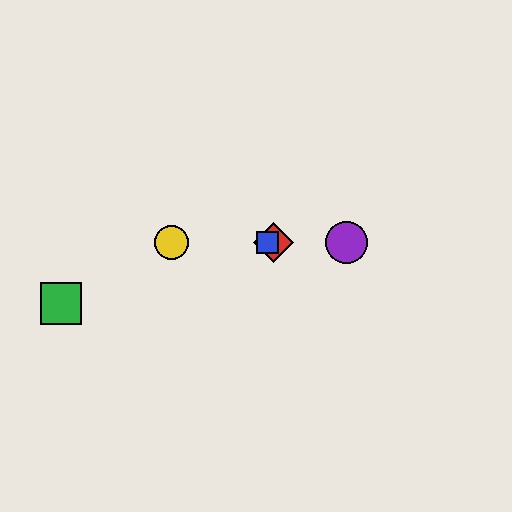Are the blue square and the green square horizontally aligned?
No, the blue square is at y≈242 and the green square is at y≈303.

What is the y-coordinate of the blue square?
The blue square is at y≈242.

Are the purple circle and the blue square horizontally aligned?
Yes, both are at y≈242.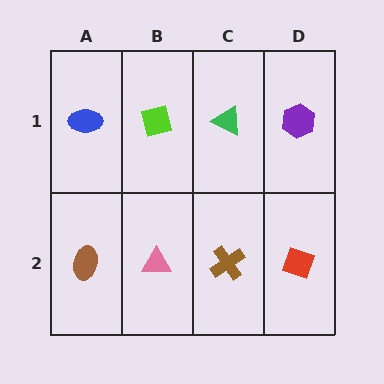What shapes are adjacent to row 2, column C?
A green triangle (row 1, column C), a pink triangle (row 2, column B), a red diamond (row 2, column D).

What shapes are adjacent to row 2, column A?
A blue ellipse (row 1, column A), a pink triangle (row 2, column B).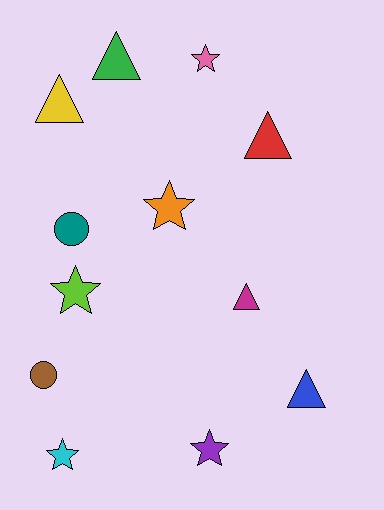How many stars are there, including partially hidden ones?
There are 5 stars.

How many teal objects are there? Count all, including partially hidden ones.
There is 1 teal object.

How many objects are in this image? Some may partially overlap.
There are 12 objects.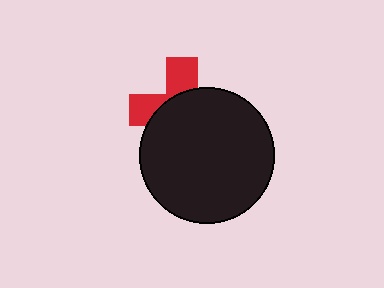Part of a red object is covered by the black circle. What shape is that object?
It is a cross.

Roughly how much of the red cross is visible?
A small part of it is visible (roughly 35%).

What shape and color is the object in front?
The object in front is a black circle.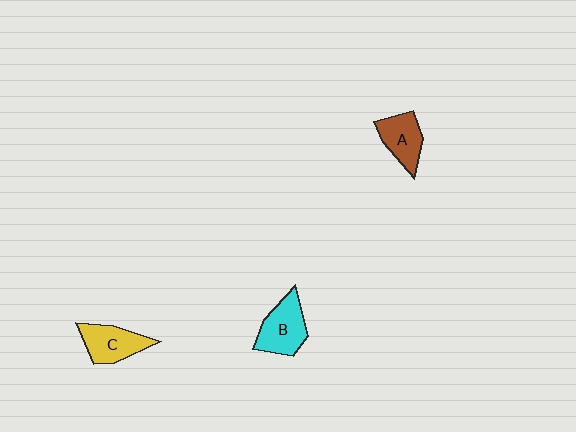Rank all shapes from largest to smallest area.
From largest to smallest: B (cyan), C (yellow), A (brown).